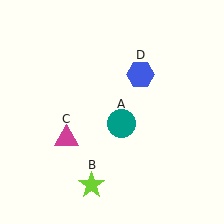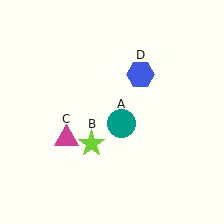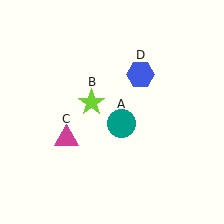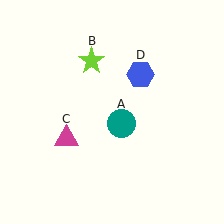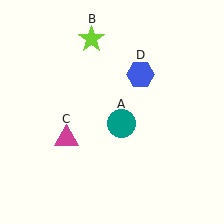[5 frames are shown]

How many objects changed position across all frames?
1 object changed position: lime star (object B).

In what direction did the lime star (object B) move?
The lime star (object B) moved up.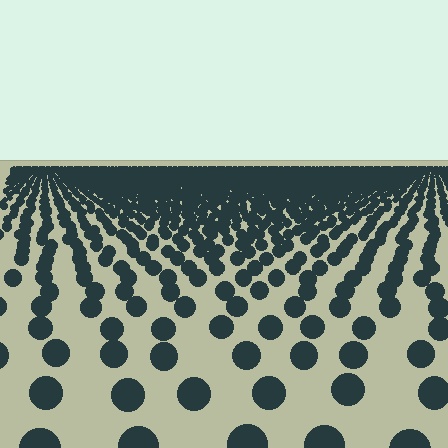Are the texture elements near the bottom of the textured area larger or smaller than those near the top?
Larger. Near the bottom, elements are closer to the viewer and appear at a bigger on-screen size.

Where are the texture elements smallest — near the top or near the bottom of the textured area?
Near the top.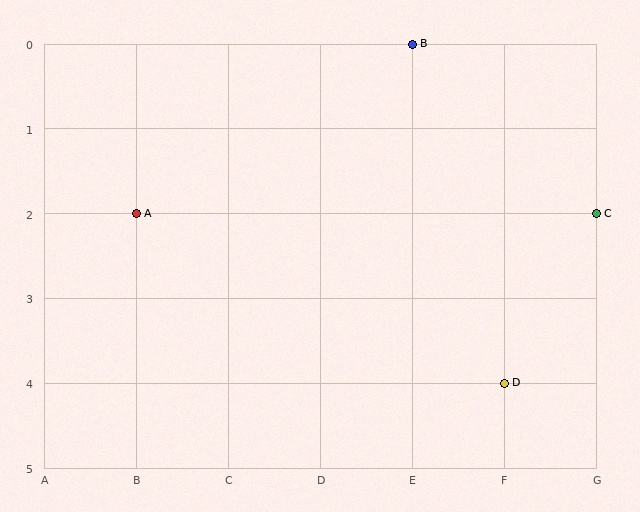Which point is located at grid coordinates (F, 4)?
Point D is at (F, 4).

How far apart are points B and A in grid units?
Points B and A are 3 columns and 2 rows apart (about 3.6 grid units diagonally).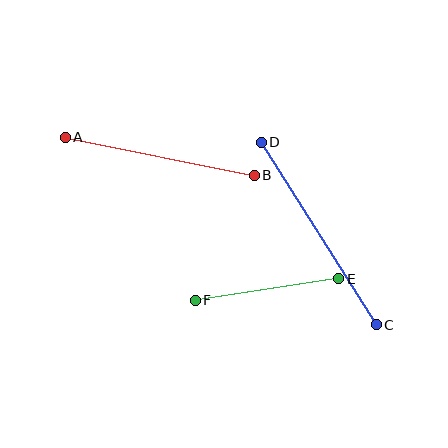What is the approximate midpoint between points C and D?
The midpoint is at approximately (319, 234) pixels.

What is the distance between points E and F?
The distance is approximately 145 pixels.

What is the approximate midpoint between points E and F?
The midpoint is at approximately (267, 290) pixels.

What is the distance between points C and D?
The distance is approximately 216 pixels.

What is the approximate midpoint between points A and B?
The midpoint is at approximately (160, 156) pixels.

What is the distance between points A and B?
The distance is approximately 193 pixels.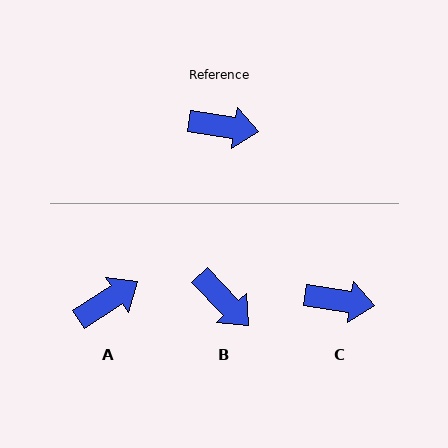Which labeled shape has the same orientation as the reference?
C.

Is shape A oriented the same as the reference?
No, it is off by about 42 degrees.